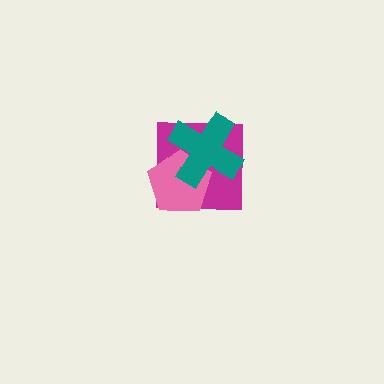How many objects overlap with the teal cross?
2 objects overlap with the teal cross.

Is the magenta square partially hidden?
Yes, it is partially covered by another shape.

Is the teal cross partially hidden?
No, no other shape covers it.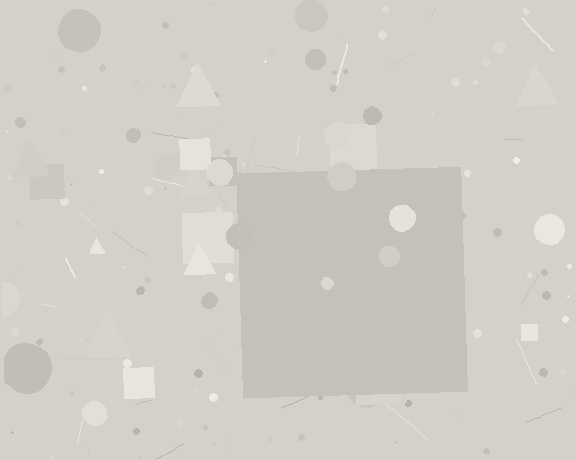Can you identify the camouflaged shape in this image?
The camouflaged shape is a square.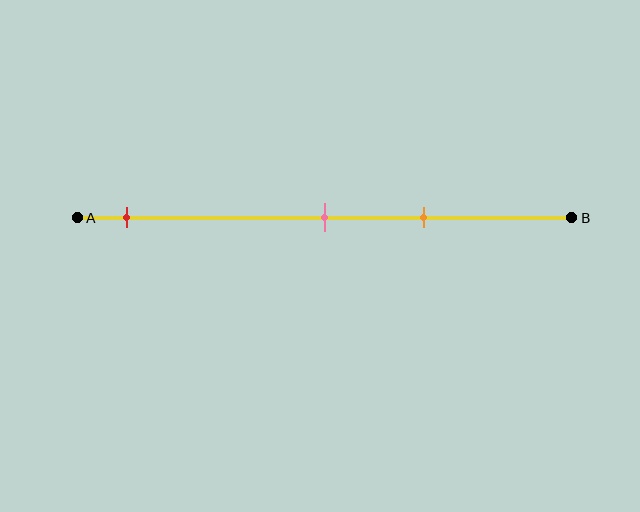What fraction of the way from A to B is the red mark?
The red mark is approximately 10% (0.1) of the way from A to B.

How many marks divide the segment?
There are 3 marks dividing the segment.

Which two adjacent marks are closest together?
The pink and orange marks are the closest adjacent pair.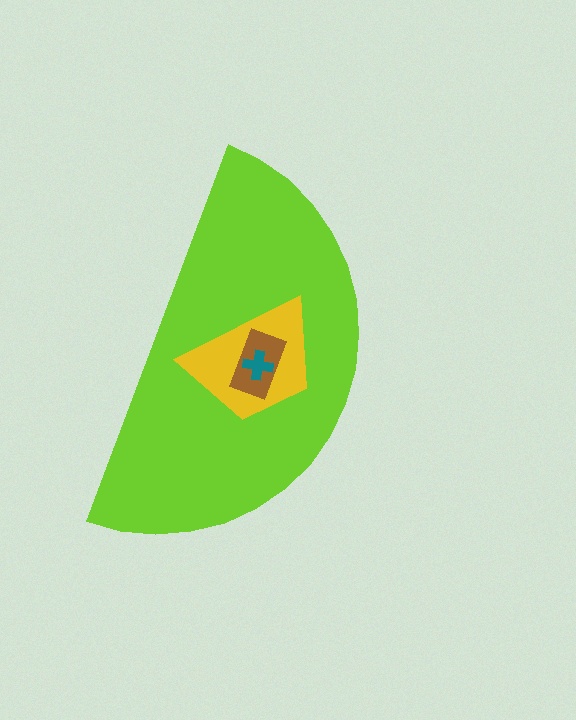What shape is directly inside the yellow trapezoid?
The brown rectangle.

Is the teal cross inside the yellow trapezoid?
Yes.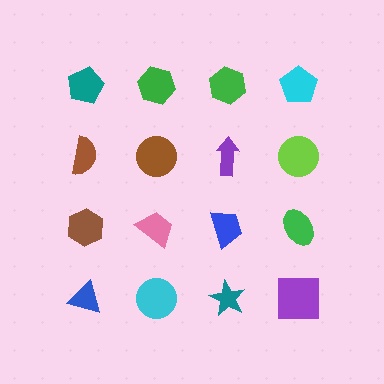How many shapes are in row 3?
4 shapes.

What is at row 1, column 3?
A green hexagon.